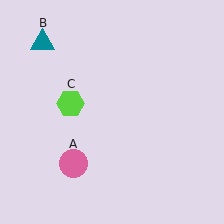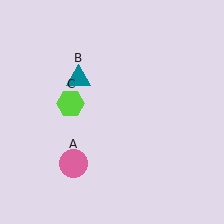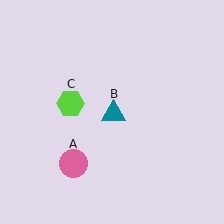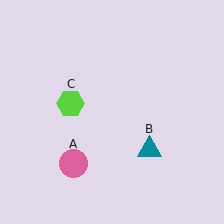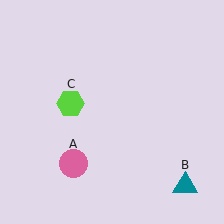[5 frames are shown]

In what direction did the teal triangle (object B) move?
The teal triangle (object B) moved down and to the right.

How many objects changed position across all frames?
1 object changed position: teal triangle (object B).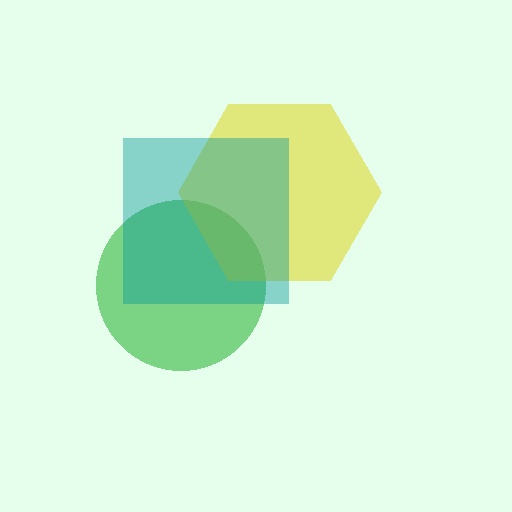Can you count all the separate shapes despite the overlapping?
Yes, there are 3 separate shapes.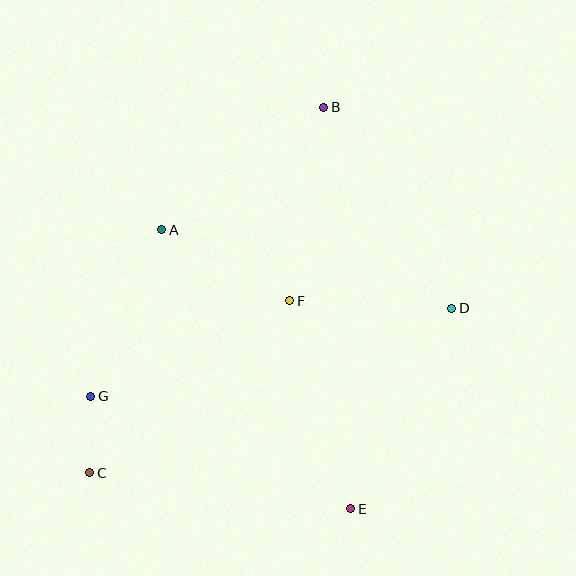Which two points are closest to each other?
Points C and G are closest to each other.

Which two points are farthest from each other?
Points B and C are farthest from each other.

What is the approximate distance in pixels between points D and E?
The distance between D and E is approximately 225 pixels.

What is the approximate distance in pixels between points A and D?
The distance between A and D is approximately 300 pixels.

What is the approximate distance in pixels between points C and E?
The distance between C and E is approximately 264 pixels.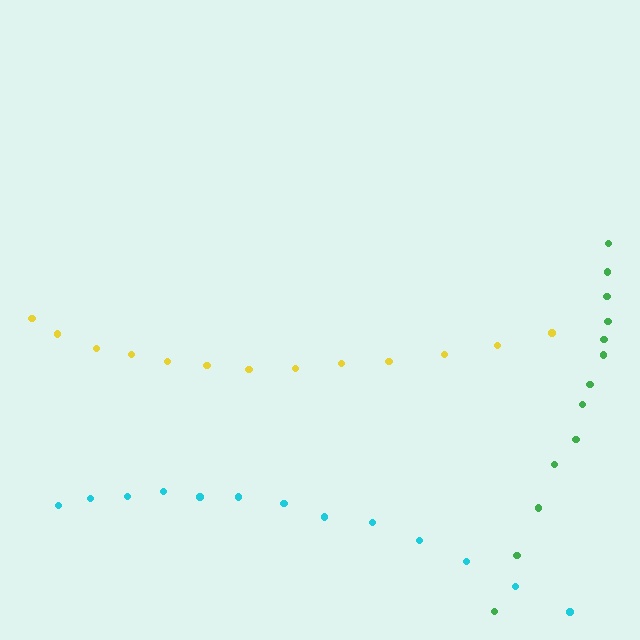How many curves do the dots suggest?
There are 3 distinct paths.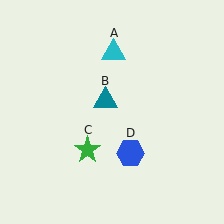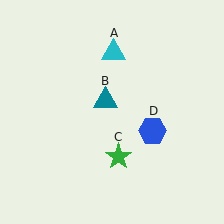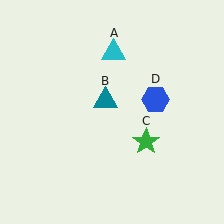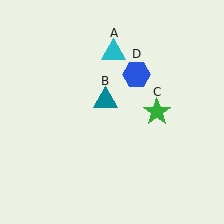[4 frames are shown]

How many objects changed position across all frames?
2 objects changed position: green star (object C), blue hexagon (object D).